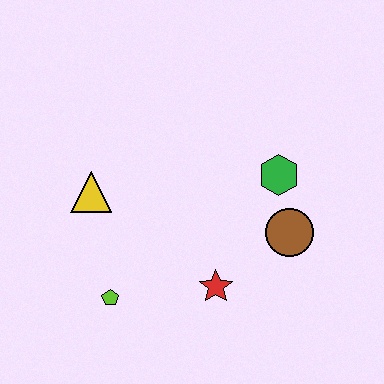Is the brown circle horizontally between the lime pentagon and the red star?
No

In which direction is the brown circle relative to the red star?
The brown circle is to the right of the red star.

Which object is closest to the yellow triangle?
The lime pentagon is closest to the yellow triangle.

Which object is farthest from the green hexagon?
The lime pentagon is farthest from the green hexagon.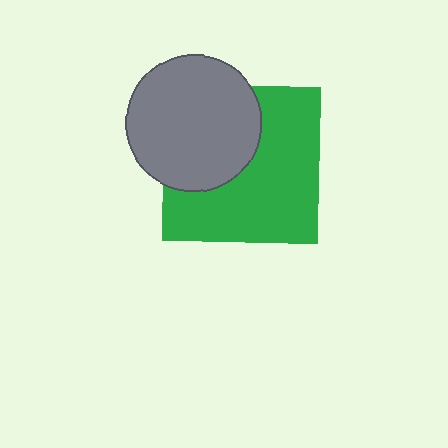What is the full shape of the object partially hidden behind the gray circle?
The partially hidden object is a green square.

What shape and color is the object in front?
The object in front is a gray circle.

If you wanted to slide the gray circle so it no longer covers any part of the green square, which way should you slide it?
Slide it toward the upper-left — that is the most direct way to separate the two shapes.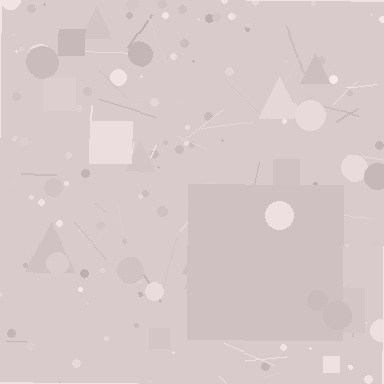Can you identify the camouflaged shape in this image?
The camouflaged shape is a square.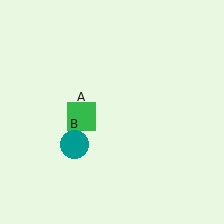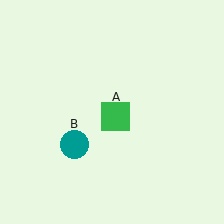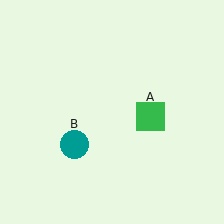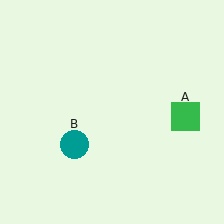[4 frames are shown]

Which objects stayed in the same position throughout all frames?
Teal circle (object B) remained stationary.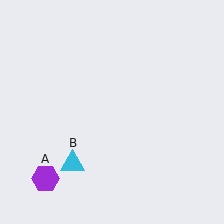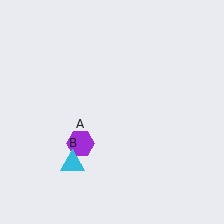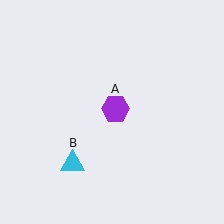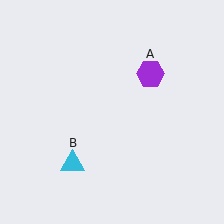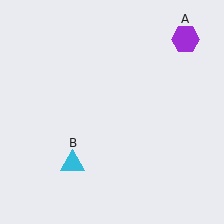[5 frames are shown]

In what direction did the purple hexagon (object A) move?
The purple hexagon (object A) moved up and to the right.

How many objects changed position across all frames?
1 object changed position: purple hexagon (object A).